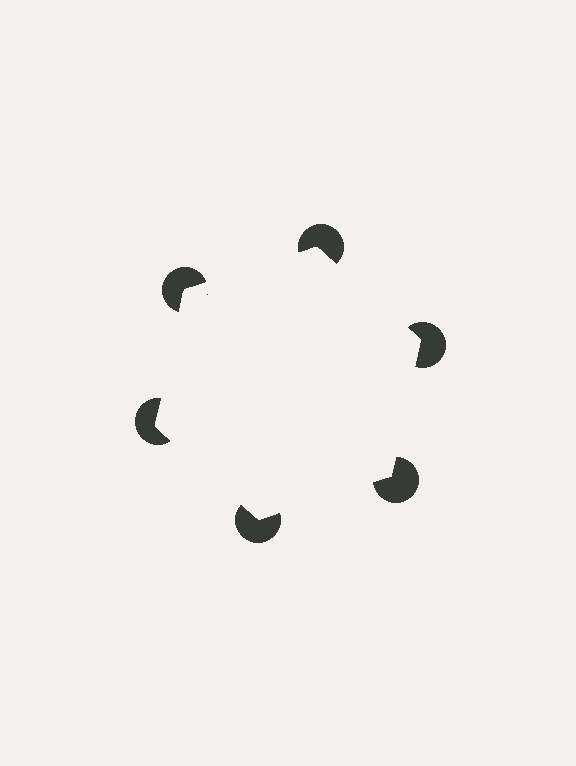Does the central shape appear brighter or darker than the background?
It typically appears slightly brighter than the background, even though no actual brightness change is drawn.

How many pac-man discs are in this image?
There are 6 — one at each vertex of the illusory hexagon.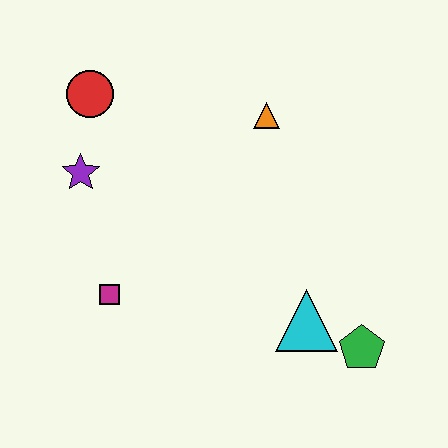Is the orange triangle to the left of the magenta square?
No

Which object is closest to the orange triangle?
The red circle is closest to the orange triangle.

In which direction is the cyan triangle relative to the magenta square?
The cyan triangle is to the right of the magenta square.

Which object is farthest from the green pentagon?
The red circle is farthest from the green pentagon.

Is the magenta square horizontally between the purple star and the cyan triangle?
Yes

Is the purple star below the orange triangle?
Yes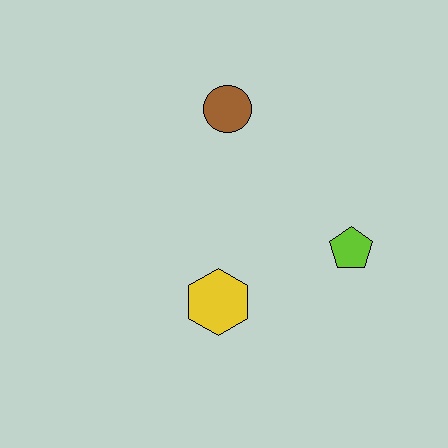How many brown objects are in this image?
There is 1 brown object.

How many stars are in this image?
There are no stars.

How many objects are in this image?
There are 3 objects.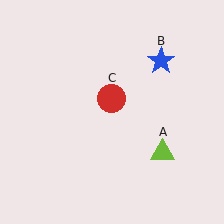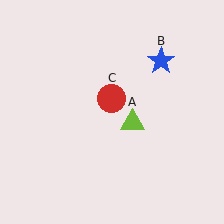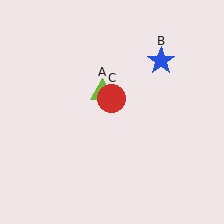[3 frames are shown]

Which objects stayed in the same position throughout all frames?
Blue star (object B) and red circle (object C) remained stationary.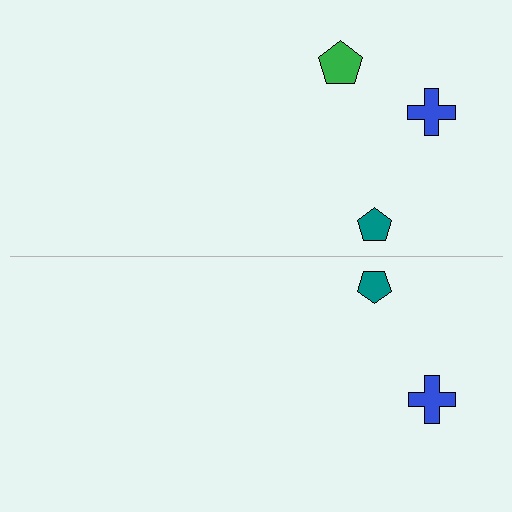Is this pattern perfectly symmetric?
No, the pattern is not perfectly symmetric. A green pentagon is missing from the bottom side.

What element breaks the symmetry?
A green pentagon is missing from the bottom side.